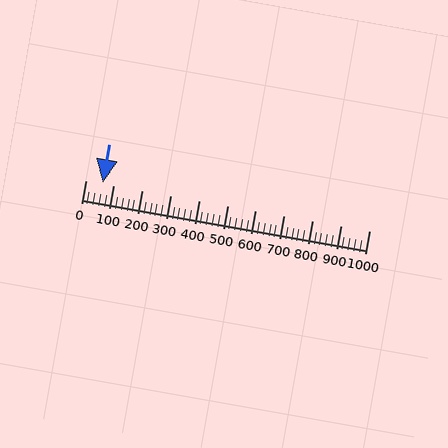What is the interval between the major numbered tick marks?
The major tick marks are spaced 100 units apart.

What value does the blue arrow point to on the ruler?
The blue arrow points to approximately 60.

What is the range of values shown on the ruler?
The ruler shows values from 0 to 1000.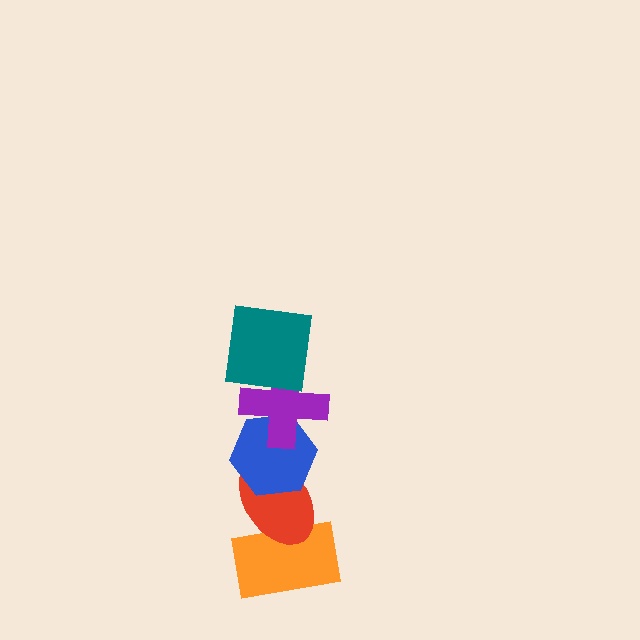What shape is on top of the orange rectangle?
The red ellipse is on top of the orange rectangle.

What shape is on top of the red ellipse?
The blue hexagon is on top of the red ellipse.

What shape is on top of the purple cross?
The teal square is on top of the purple cross.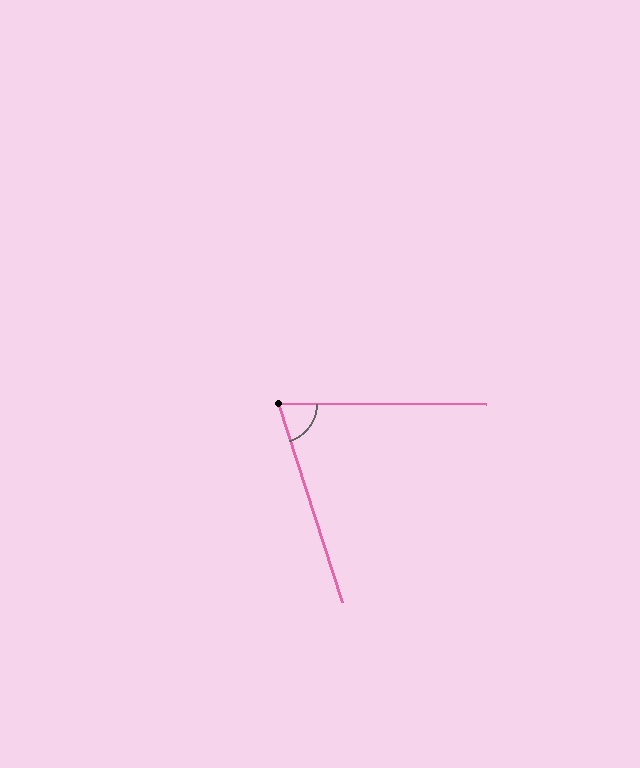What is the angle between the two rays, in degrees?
Approximately 72 degrees.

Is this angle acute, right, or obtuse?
It is acute.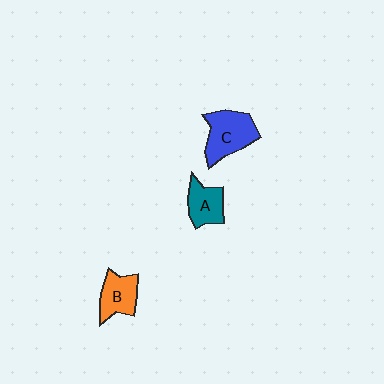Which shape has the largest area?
Shape C (blue).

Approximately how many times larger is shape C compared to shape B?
Approximately 1.4 times.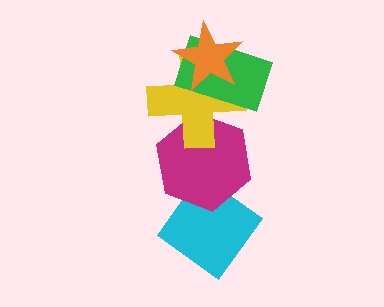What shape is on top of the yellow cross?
The green rectangle is on top of the yellow cross.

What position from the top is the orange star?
The orange star is 1st from the top.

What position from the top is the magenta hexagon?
The magenta hexagon is 4th from the top.